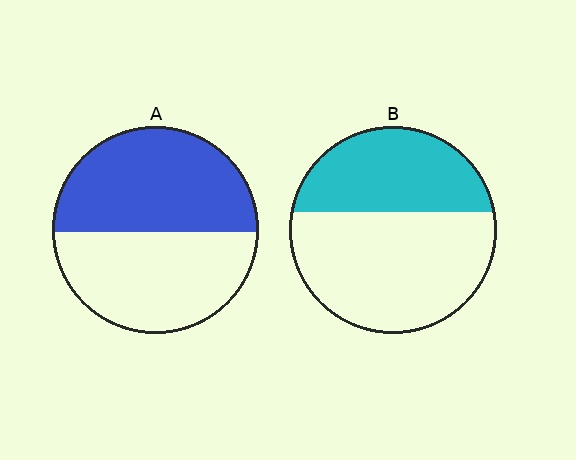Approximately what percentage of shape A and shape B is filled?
A is approximately 50% and B is approximately 40%.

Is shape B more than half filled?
No.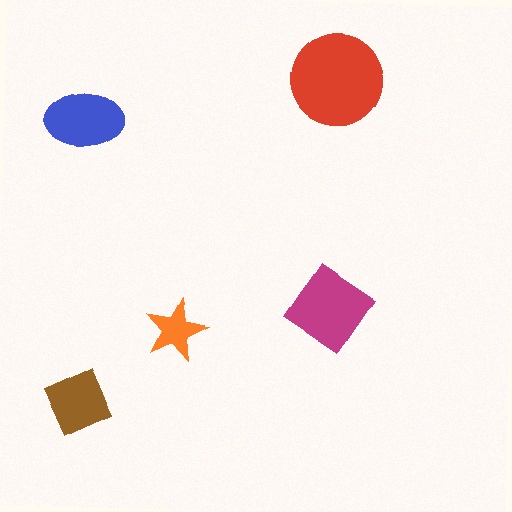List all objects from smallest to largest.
The orange star, the brown square, the blue ellipse, the magenta diamond, the red circle.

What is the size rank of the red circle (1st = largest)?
1st.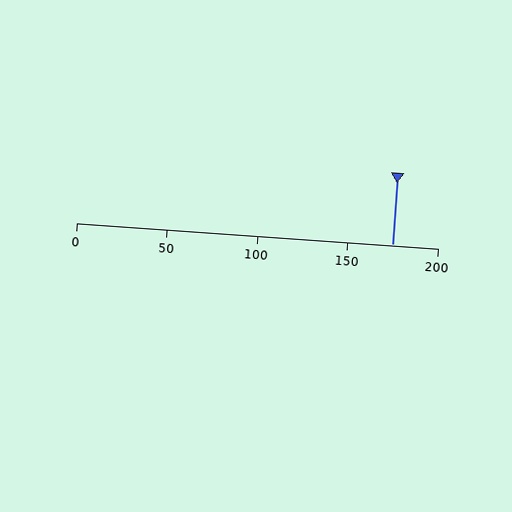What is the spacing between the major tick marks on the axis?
The major ticks are spaced 50 apart.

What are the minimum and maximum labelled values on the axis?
The axis runs from 0 to 200.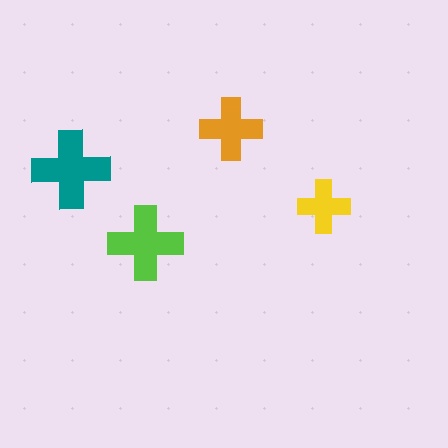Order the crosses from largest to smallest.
the teal one, the lime one, the orange one, the yellow one.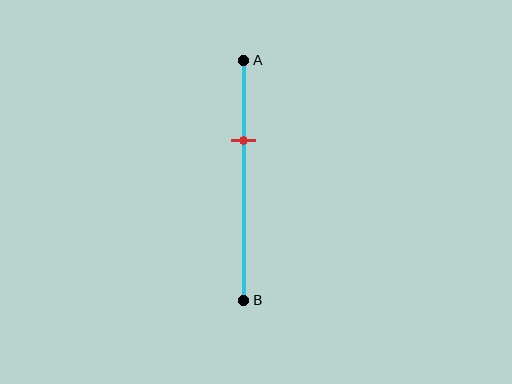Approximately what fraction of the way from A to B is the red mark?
The red mark is approximately 35% of the way from A to B.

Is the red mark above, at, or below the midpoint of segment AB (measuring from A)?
The red mark is above the midpoint of segment AB.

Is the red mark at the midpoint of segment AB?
No, the mark is at about 35% from A, not at the 50% midpoint.